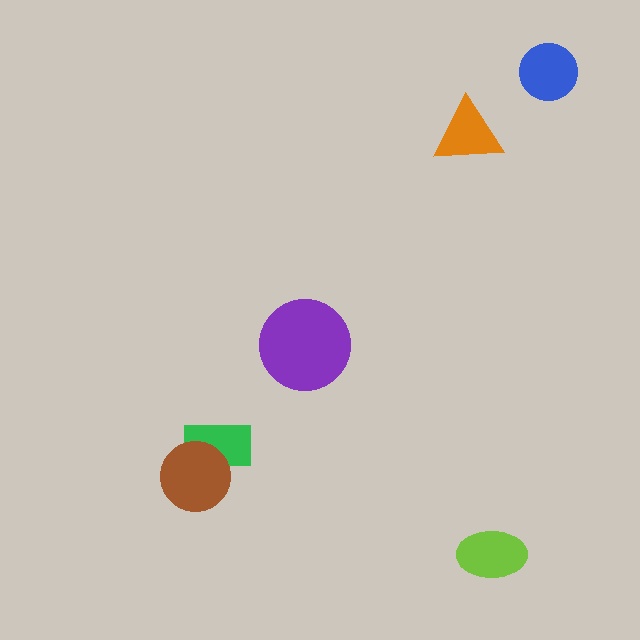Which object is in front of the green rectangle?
The brown circle is in front of the green rectangle.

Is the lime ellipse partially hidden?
No, no other shape covers it.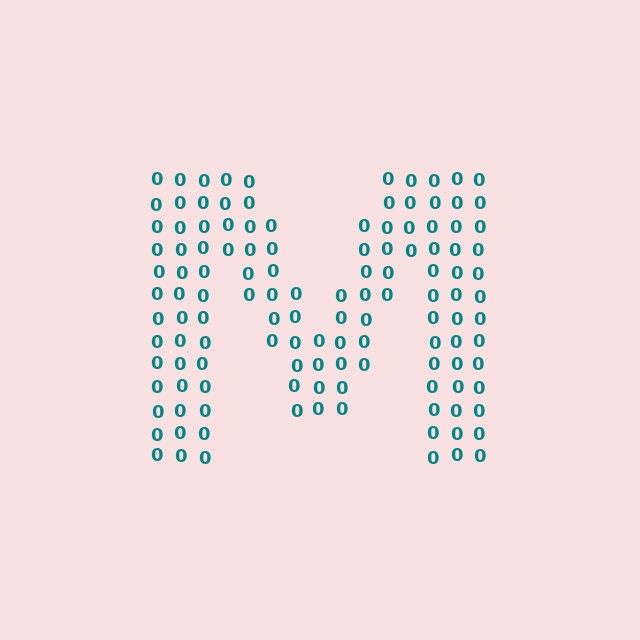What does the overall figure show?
The overall figure shows the letter M.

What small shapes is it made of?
It is made of small digit 0's.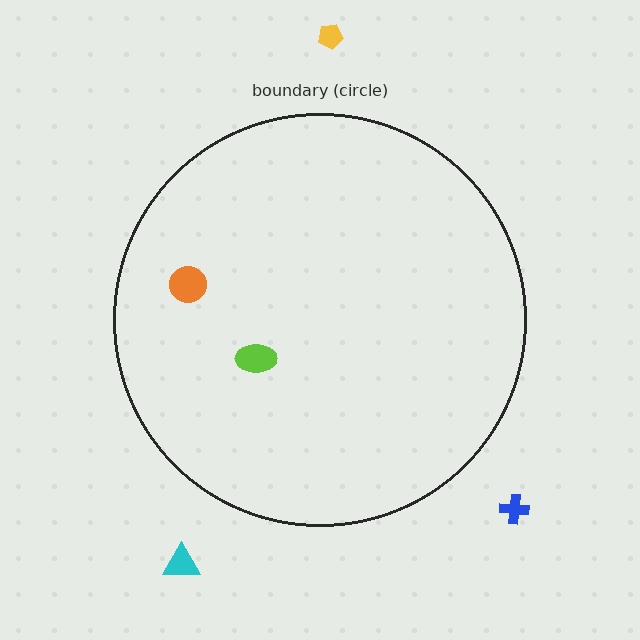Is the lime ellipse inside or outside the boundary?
Inside.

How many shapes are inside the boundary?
2 inside, 3 outside.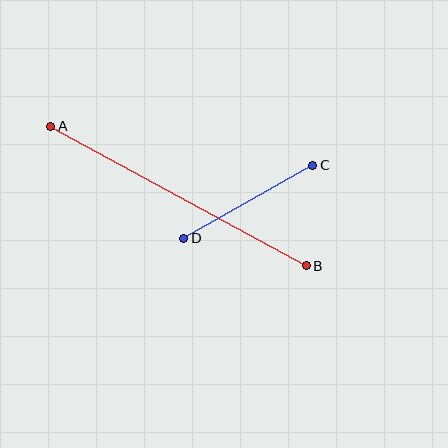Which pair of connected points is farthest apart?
Points A and B are farthest apart.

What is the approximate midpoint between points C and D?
The midpoint is at approximately (248, 202) pixels.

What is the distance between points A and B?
The distance is approximately 291 pixels.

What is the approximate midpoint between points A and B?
The midpoint is at approximately (179, 196) pixels.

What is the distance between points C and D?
The distance is approximately 148 pixels.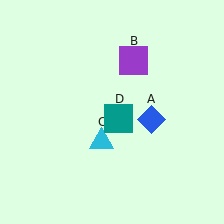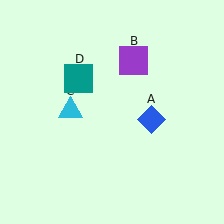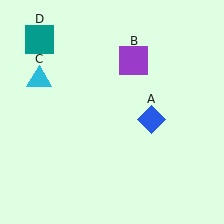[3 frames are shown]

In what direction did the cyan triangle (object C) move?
The cyan triangle (object C) moved up and to the left.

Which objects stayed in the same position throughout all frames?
Blue diamond (object A) and purple square (object B) remained stationary.